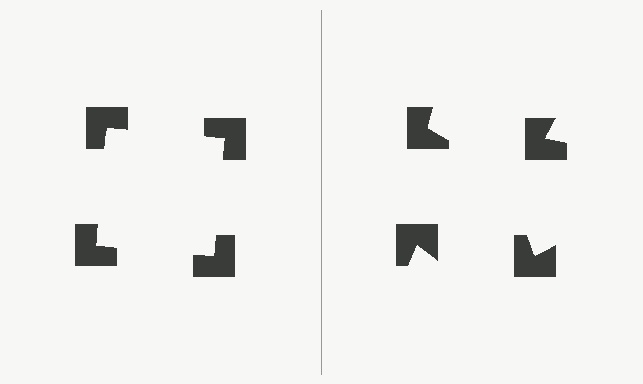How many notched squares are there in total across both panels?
8 — 4 on each side.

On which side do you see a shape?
An illusory square appears on the left side. On the right side the wedge cuts are rotated, so no coherent shape forms.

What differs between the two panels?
The notched squares are positioned identically on both sides; only the wedge orientations differ. On the left they align to a square; on the right they are misaligned.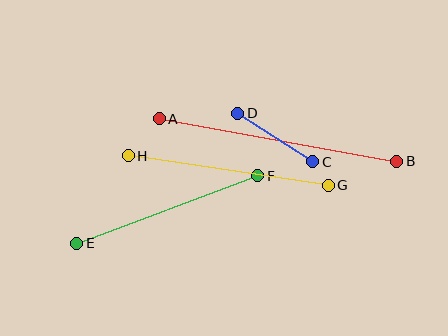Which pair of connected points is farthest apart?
Points A and B are farthest apart.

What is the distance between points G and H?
The distance is approximately 202 pixels.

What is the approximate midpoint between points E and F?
The midpoint is at approximately (167, 210) pixels.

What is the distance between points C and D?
The distance is approximately 89 pixels.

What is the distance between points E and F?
The distance is approximately 193 pixels.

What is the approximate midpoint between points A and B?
The midpoint is at approximately (278, 140) pixels.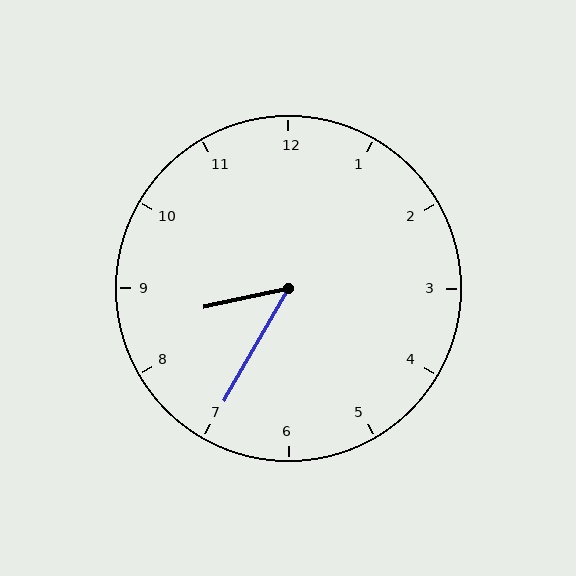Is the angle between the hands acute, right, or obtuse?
It is acute.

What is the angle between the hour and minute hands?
Approximately 48 degrees.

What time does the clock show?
8:35.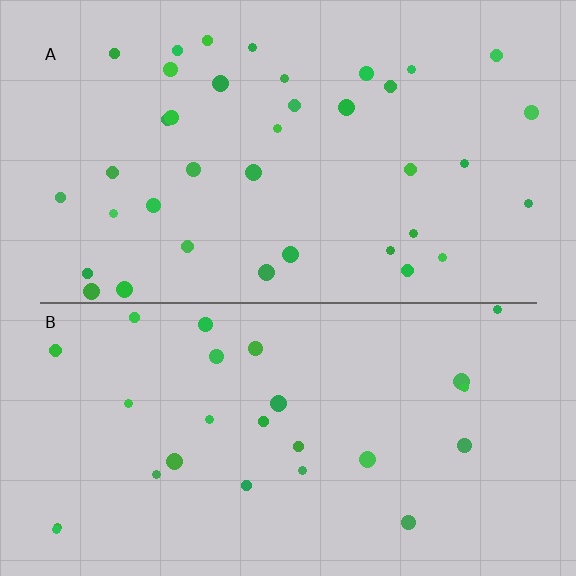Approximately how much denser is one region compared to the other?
Approximately 1.4× — region A over region B.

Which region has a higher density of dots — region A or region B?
A (the top).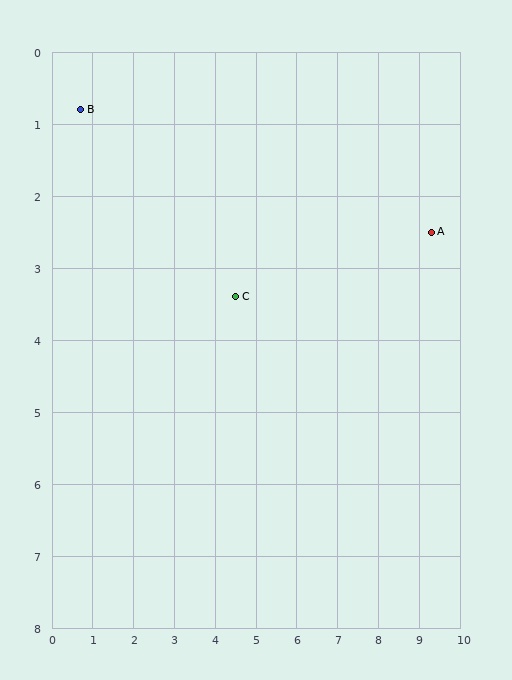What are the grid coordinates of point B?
Point B is at approximately (0.7, 0.8).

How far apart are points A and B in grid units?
Points A and B are about 8.8 grid units apart.